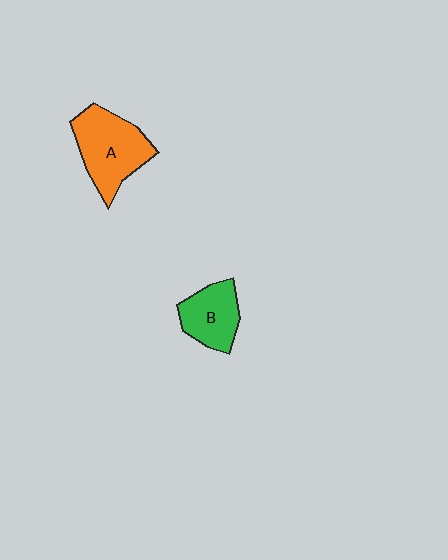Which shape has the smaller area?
Shape B (green).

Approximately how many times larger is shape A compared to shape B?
Approximately 1.5 times.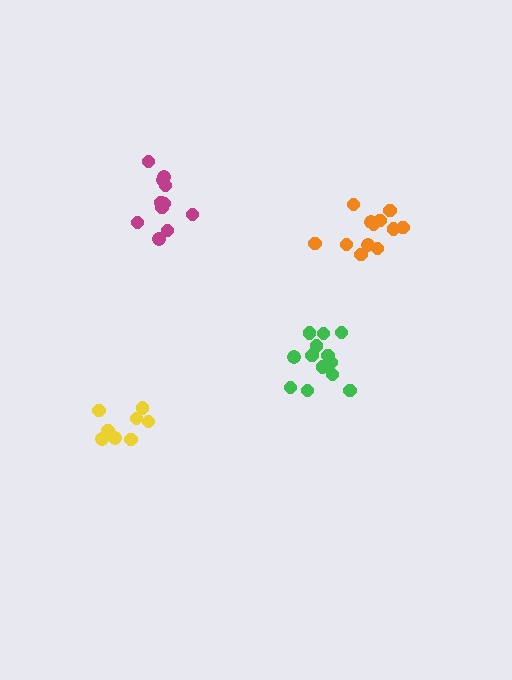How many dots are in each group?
Group 1: 12 dots, Group 2: 13 dots, Group 3: 11 dots, Group 4: 8 dots (44 total).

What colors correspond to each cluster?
The clusters are colored: orange, green, magenta, yellow.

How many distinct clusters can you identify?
There are 4 distinct clusters.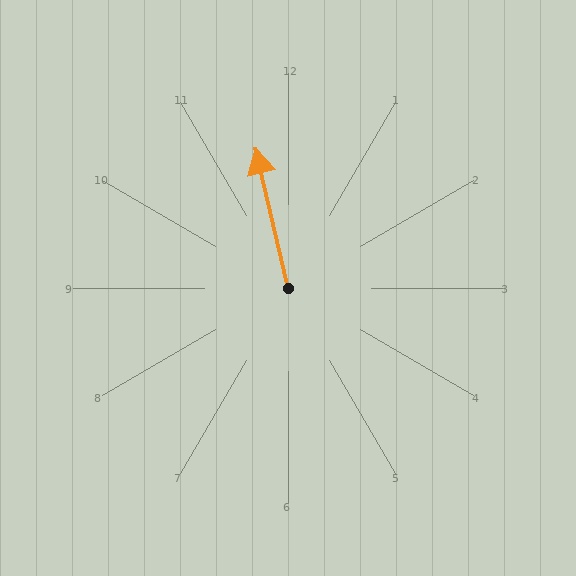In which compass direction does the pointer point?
North.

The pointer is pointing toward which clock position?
Roughly 12 o'clock.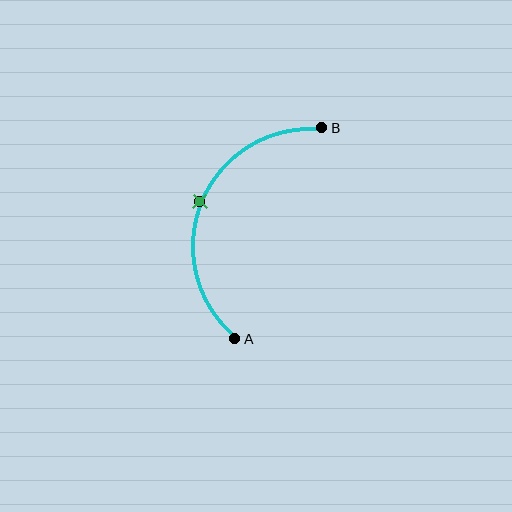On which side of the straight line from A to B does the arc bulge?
The arc bulges to the left of the straight line connecting A and B.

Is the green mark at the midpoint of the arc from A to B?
Yes. The green mark lies on the arc at equal arc-length from both A and B — it is the arc midpoint.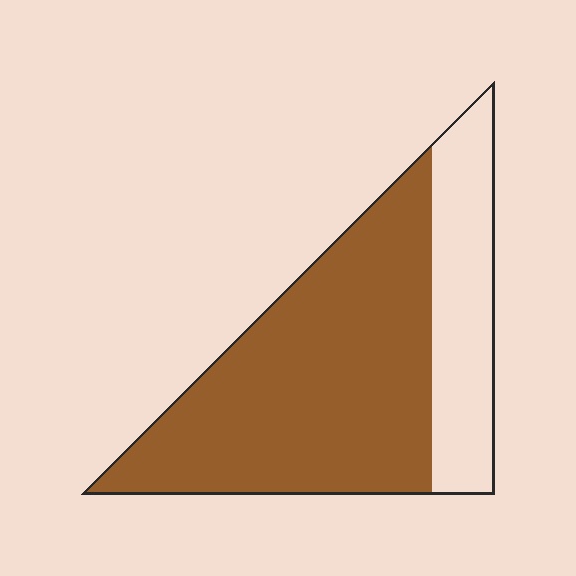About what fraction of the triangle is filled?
About three quarters (3/4).